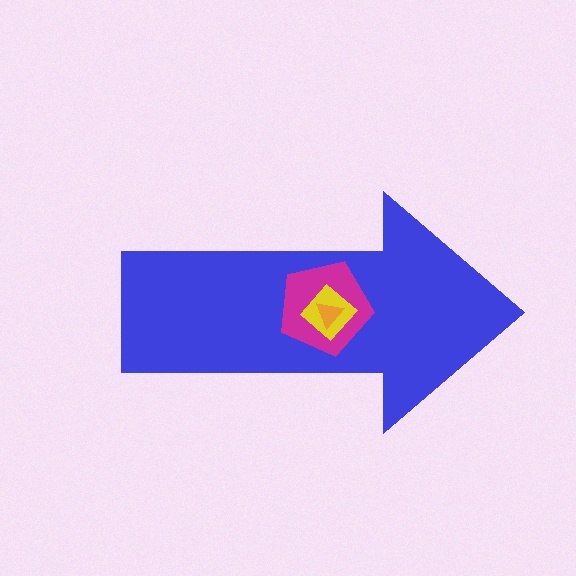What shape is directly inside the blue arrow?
The magenta pentagon.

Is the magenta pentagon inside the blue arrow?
Yes.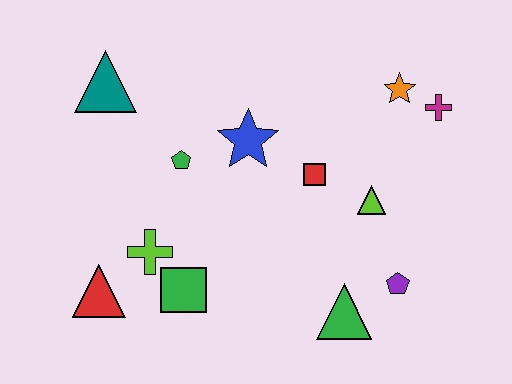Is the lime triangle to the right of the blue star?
Yes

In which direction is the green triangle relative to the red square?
The green triangle is below the red square.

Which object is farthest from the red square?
The red triangle is farthest from the red square.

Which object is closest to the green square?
The lime cross is closest to the green square.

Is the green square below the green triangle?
No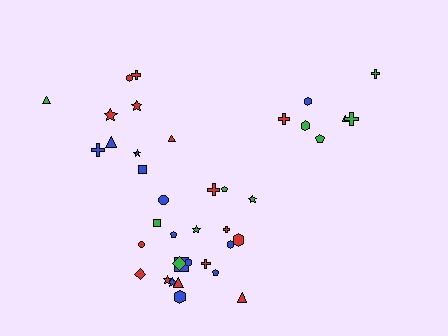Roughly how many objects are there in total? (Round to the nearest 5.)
Roughly 40 objects in total.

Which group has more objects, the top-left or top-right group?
The top-left group.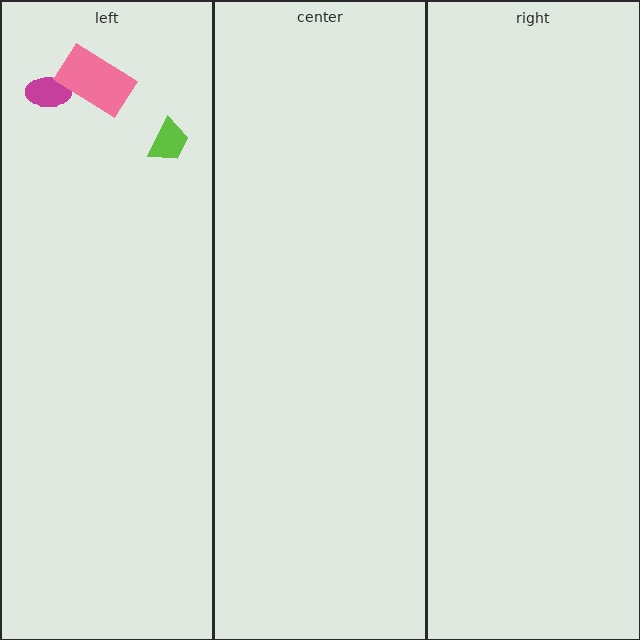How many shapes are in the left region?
3.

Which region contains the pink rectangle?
The left region.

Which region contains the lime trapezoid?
The left region.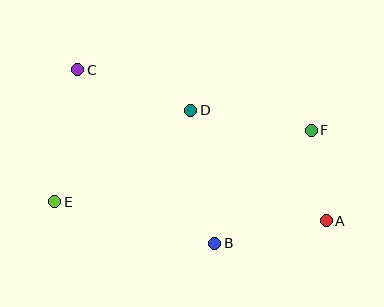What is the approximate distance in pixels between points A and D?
The distance between A and D is approximately 175 pixels.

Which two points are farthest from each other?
Points A and C are farthest from each other.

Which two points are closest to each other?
Points A and F are closest to each other.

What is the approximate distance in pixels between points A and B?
The distance between A and B is approximately 114 pixels.